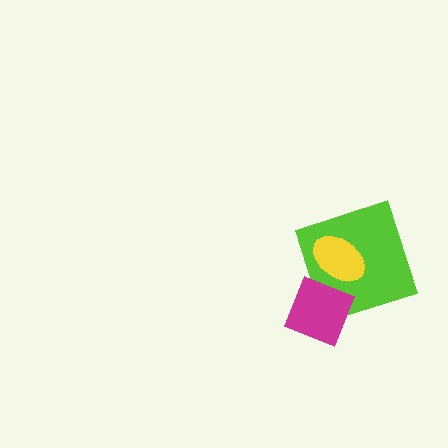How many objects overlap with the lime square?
2 objects overlap with the lime square.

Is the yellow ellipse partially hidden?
Yes, it is partially covered by another shape.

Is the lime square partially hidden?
Yes, it is partially covered by another shape.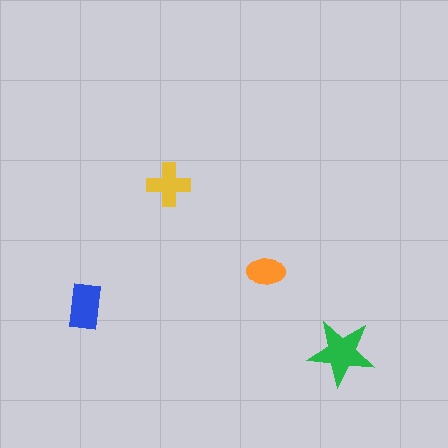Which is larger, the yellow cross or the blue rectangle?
The blue rectangle.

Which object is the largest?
The green star.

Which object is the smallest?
The orange ellipse.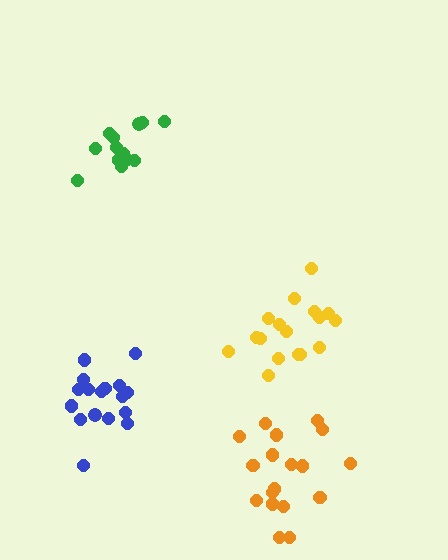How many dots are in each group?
Group 1: 19 dots, Group 2: 17 dots, Group 3: 17 dots, Group 4: 14 dots (67 total).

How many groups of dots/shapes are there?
There are 4 groups.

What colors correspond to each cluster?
The clusters are colored: orange, blue, yellow, green.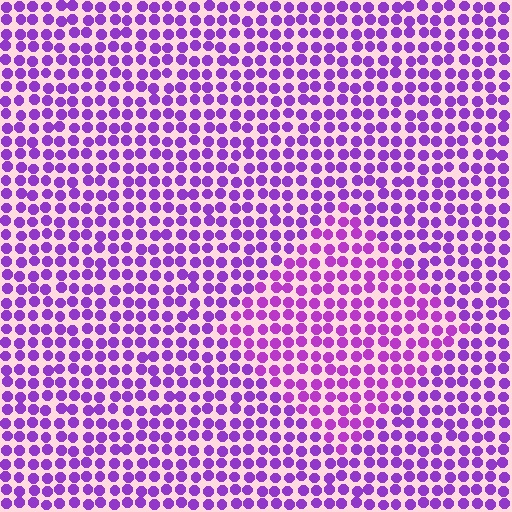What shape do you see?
I see a diamond.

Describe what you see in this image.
The image is filled with small purple elements in a uniform arrangement. A diamond-shaped region is visible where the elements are tinted to a slightly different hue, forming a subtle color boundary.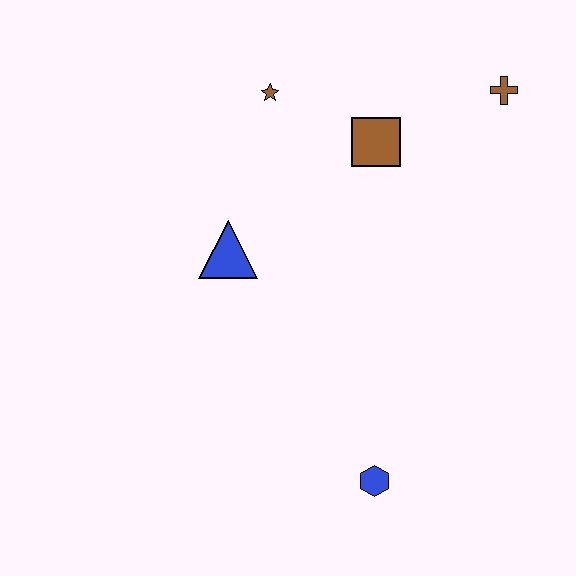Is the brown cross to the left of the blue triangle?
No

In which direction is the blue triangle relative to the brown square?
The blue triangle is to the left of the brown square.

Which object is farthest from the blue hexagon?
The brown cross is farthest from the blue hexagon.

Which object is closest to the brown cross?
The brown square is closest to the brown cross.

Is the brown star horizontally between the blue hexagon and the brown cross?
No